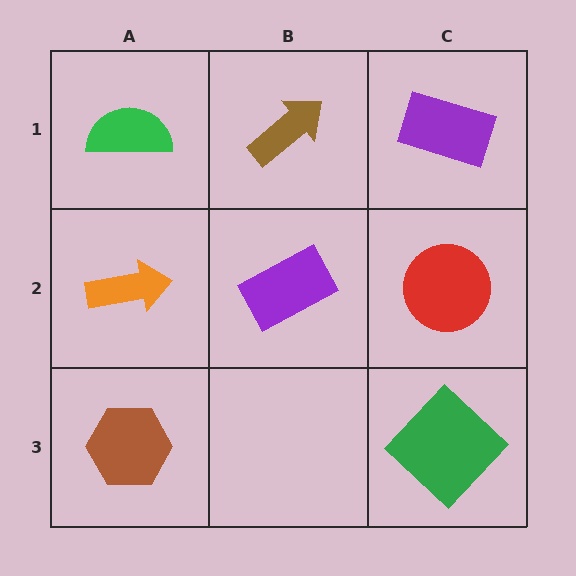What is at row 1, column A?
A green semicircle.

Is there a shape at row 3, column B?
No, that cell is empty.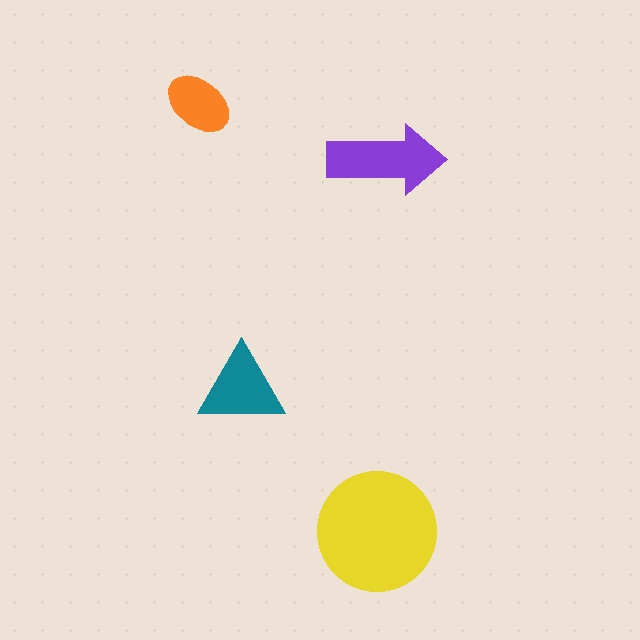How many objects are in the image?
There are 4 objects in the image.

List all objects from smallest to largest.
The orange ellipse, the teal triangle, the purple arrow, the yellow circle.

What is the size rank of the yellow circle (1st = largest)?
1st.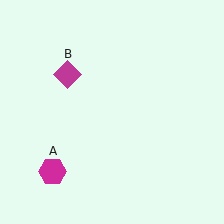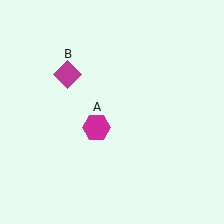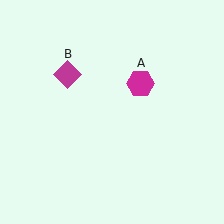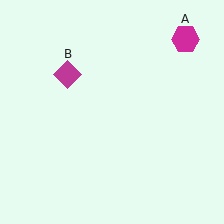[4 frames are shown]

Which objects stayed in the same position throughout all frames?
Magenta diamond (object B) remained stationary.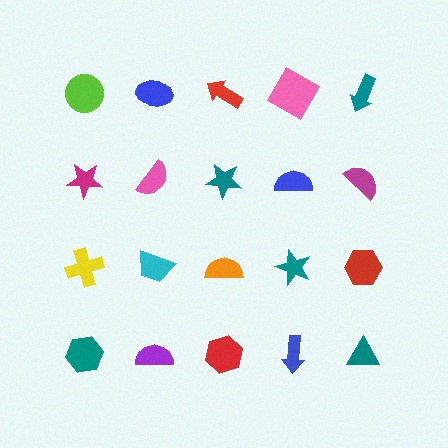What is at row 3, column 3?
An orange semicircle.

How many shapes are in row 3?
5 shapes.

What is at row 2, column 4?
A blue semicircle.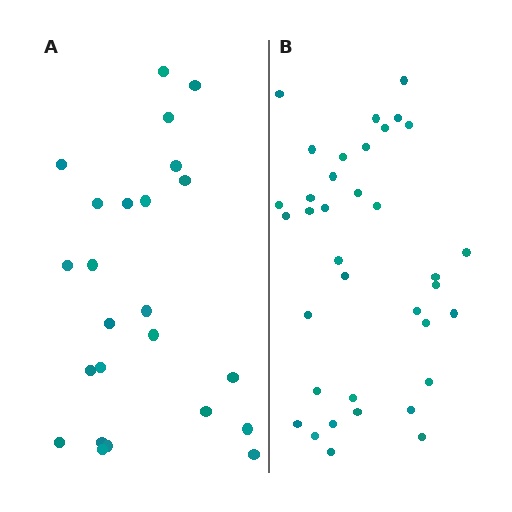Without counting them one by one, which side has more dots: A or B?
Region B (the right region) has more dots.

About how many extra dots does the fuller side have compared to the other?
Region B has roughly 12 or so more dots than region A.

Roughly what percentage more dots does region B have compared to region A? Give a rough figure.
About 50% more.